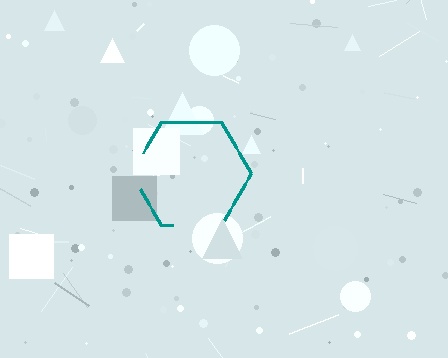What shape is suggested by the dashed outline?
The dashed outline suggests a hexagon.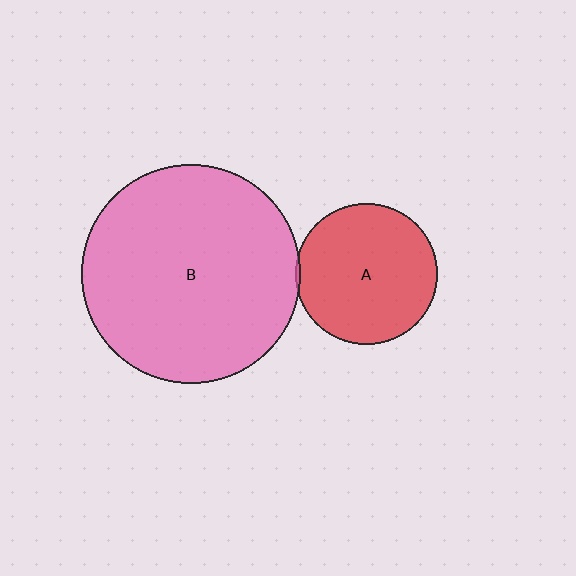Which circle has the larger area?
Circle B (pink).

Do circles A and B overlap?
Yes.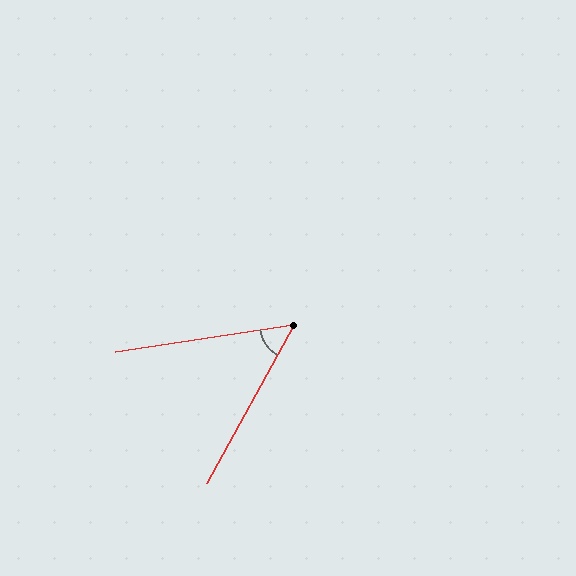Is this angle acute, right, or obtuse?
It is acute.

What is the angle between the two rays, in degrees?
Approximately 52 degrees.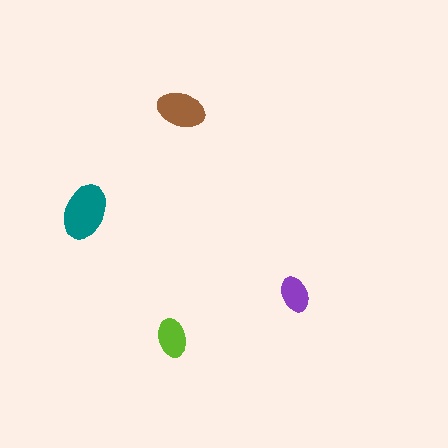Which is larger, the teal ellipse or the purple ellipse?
The teal one.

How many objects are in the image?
There are 4 objects in the image.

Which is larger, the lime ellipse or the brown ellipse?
The brown one.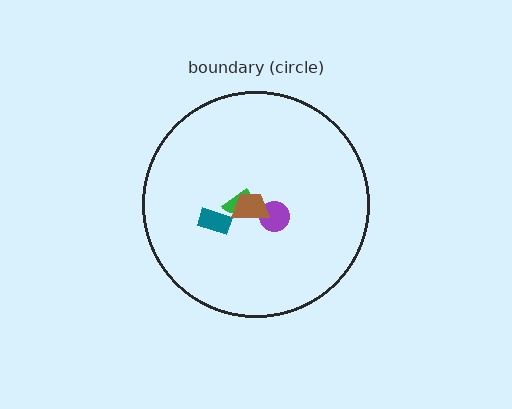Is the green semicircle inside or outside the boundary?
Inside.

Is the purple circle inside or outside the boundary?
Inside.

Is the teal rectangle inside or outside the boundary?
Inside.